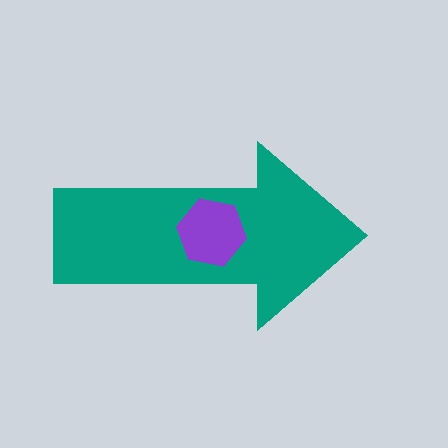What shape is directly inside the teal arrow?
The purple hexagon.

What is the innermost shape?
The purple hexagon.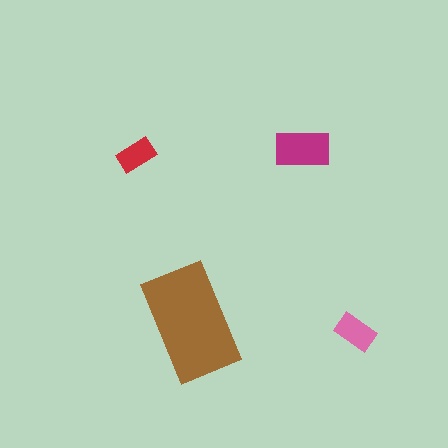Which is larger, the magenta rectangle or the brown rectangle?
The brown one.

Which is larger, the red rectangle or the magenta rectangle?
The magenta one.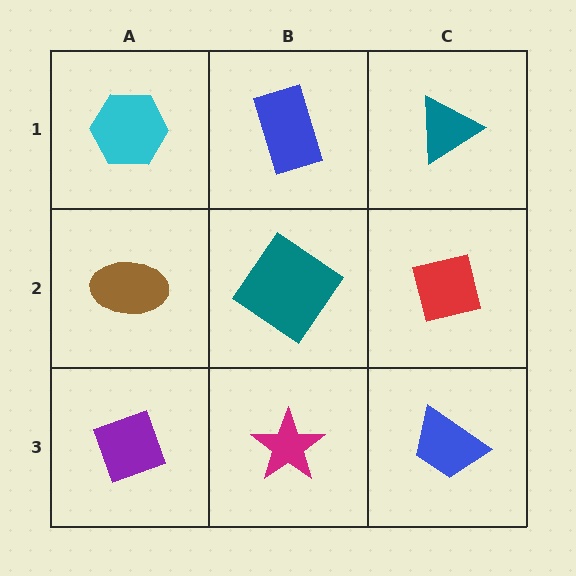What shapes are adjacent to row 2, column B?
A blue rectangle (row 1, column B), a magenta star (row 3, column B), a brown ellipse (row 2, column A), a red square (row 2, column C).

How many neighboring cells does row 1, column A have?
2.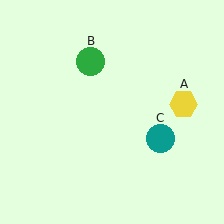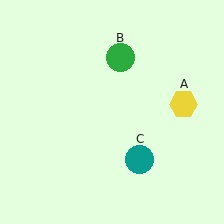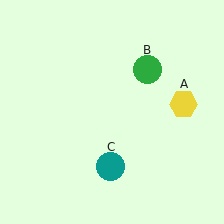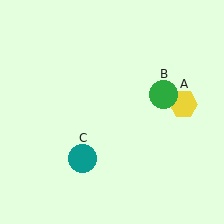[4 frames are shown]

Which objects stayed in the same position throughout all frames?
Yellow hexagon (object A) remained stationary.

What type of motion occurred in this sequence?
The green circle (object B), teal circle (object C) rotated clockwise around the center of the scene.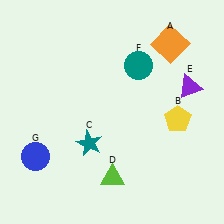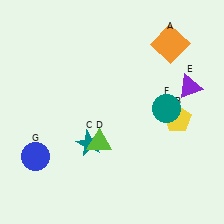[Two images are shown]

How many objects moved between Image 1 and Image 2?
2 objects moved between the two images.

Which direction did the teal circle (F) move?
The teal circle (F) moved down.